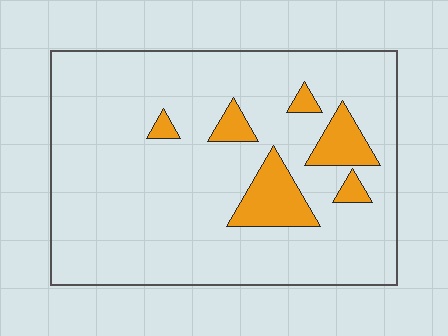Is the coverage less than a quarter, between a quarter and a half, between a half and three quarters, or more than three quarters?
Less than a quarter.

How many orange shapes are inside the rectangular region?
6.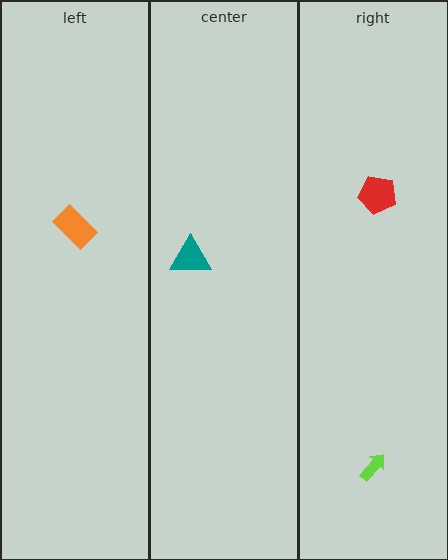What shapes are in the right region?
The lime arrow, the red pentagon.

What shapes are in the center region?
The teal triangle.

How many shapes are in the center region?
1.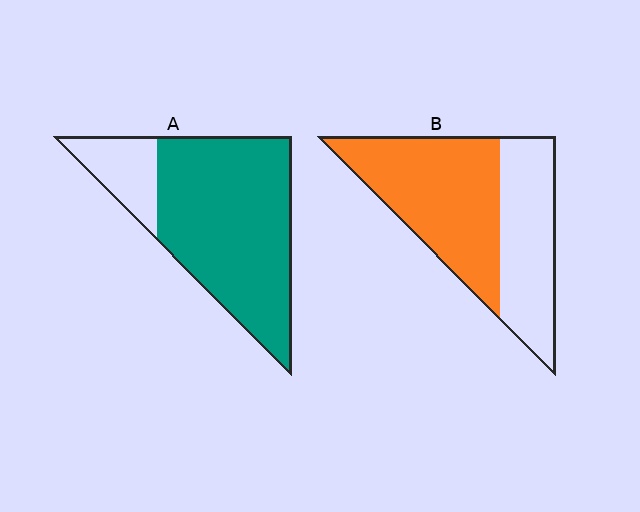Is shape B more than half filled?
Yes.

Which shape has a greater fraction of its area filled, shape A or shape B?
Shape A.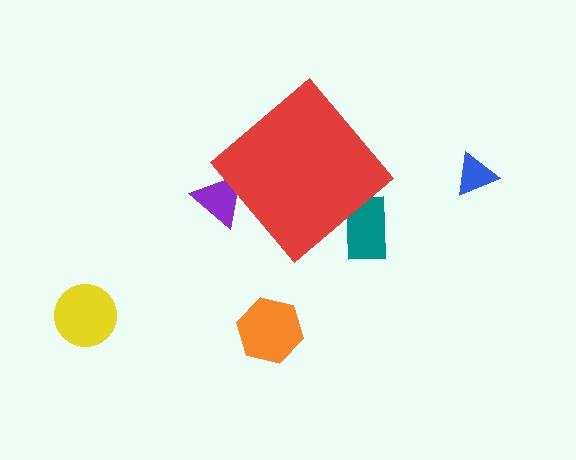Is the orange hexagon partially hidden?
No, the orange hexagon is fully visible.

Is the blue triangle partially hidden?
No, the blue triangle is fully visible.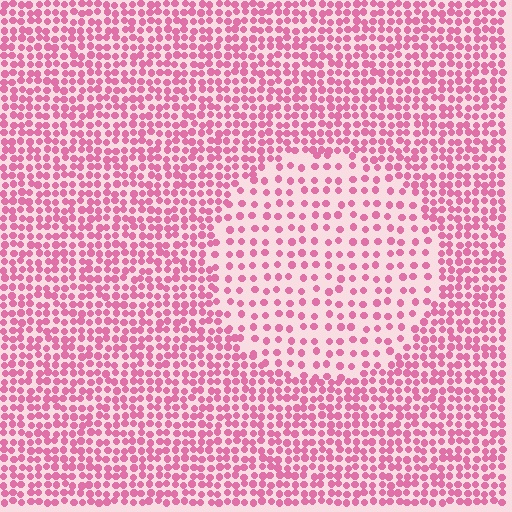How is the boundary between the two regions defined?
The boundary is defined by a change in element density (approximately 2.1x ratio). All elements are the same color, size, and shape.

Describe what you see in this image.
The image contains small pink elements arranged at two different densities. A circle-shaped region is visible where the elements are less densely packed than the surrounding area.